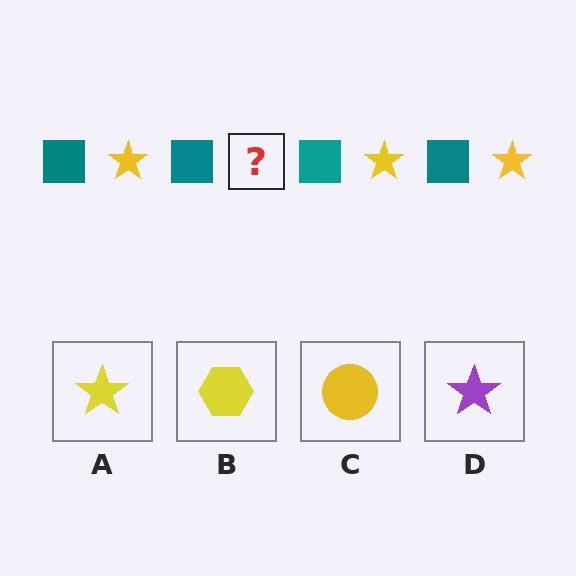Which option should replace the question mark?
Option A.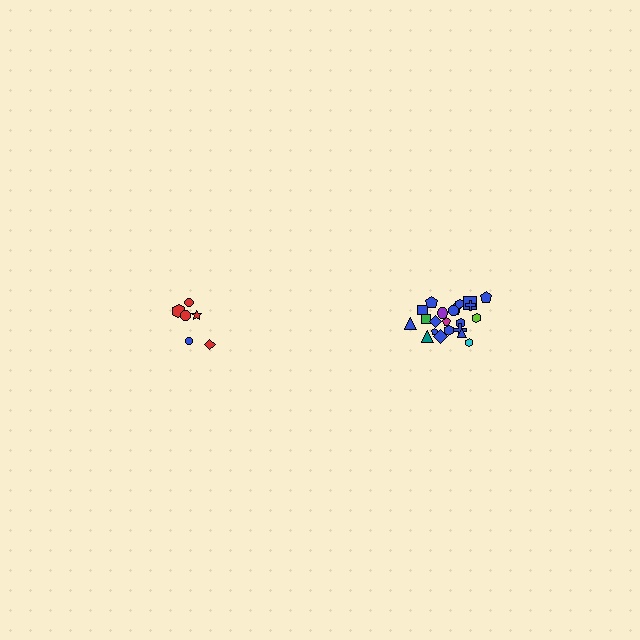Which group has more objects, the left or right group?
The right group.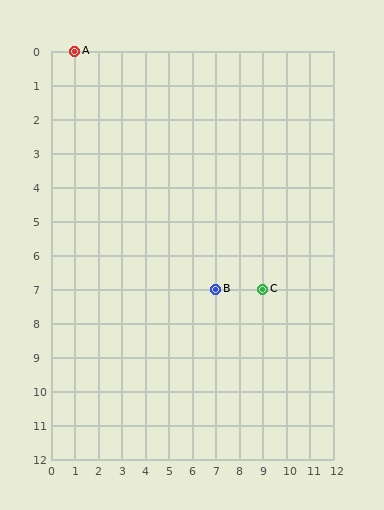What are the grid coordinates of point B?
Point B is at grid coordinates (7, 7).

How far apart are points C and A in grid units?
Points C and A are 8 columns and 7 rows apart (about 10.6 grid units diagonally).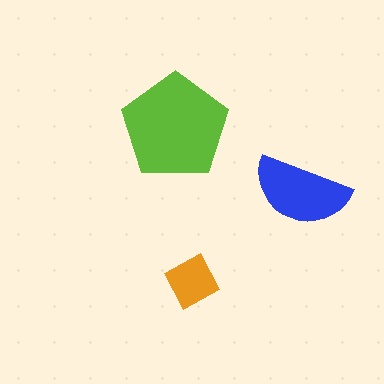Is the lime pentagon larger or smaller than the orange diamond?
Larger.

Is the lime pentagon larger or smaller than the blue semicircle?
Larger.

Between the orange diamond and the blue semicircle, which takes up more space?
The blue semicircle.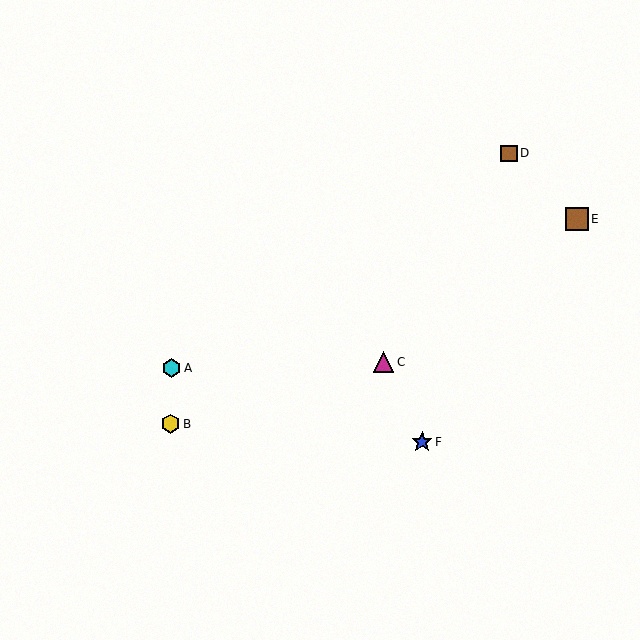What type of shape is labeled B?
Shape B is a yellow hexagon.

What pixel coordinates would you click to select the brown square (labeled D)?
Click at (509, 153) to select the brown square D.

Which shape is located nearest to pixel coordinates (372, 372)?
The magenta triangle (labeled C) at (384, 362) is nearest to that location.